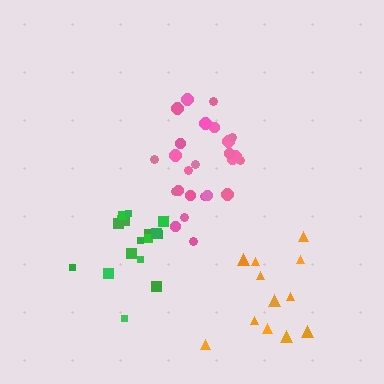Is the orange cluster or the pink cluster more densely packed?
Pink.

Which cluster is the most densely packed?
Green.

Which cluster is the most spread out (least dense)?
Orange.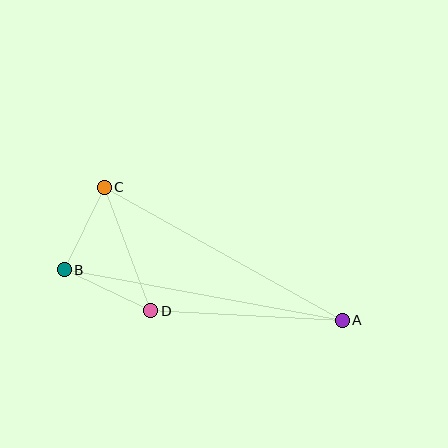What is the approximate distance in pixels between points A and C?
The distance between A and C is approximately 272 pixels.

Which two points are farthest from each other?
Points A and B are farthest from each other.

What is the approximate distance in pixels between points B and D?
The distance between B and D is approximately 96 pixels.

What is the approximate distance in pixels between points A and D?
The distance between A and D is approximately 192 pixels.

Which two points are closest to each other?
Points B and C are closest to each other.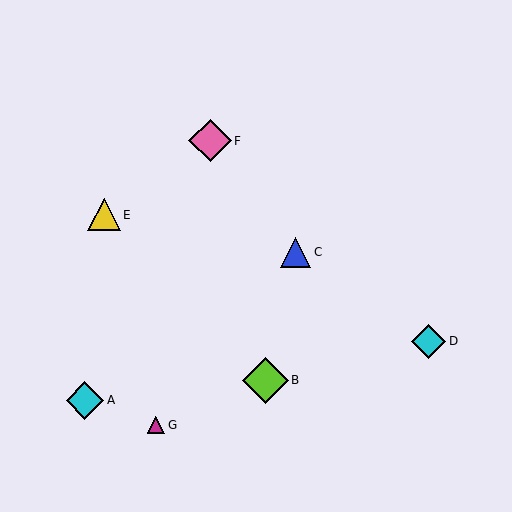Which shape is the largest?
The lime diamond (labeled B) is the largest.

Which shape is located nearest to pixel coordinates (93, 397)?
The cyan diamond (labeled A) at (85, 400) is nearest to that location.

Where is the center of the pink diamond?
The center of the pink diamond is at (210, 141).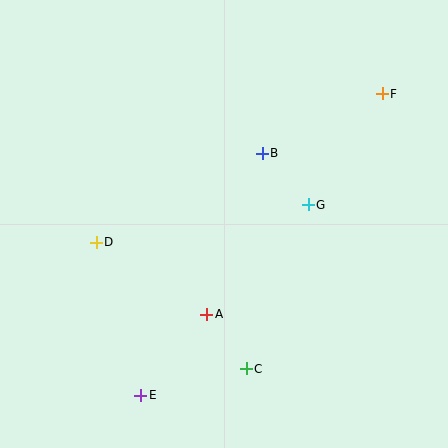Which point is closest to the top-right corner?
Point F is closest to the top-right corner.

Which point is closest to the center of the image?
Point B at (262, 153) is closest to the center.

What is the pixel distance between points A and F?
The distance between A and F is 281 pixels.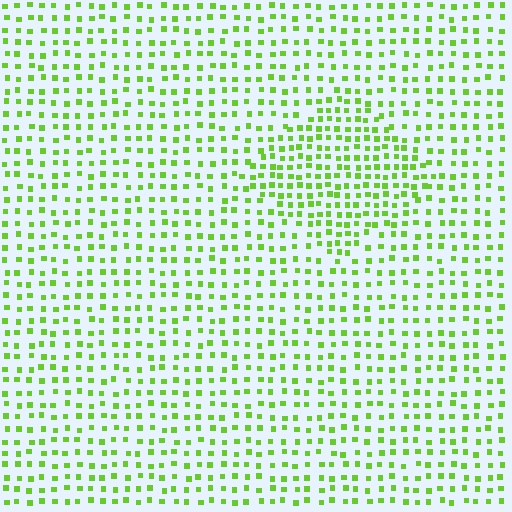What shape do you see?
I see a diamond.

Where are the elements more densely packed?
The elements are more densely packed inside the diamond boundary.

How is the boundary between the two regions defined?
The boundary is defined by a change in element density (approximately 1.6x ratio). All elements are the same color, size, and shape.